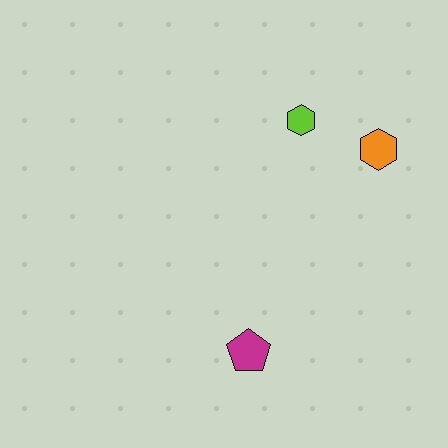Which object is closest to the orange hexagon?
The lime hexagon is closest to the orange hexagon.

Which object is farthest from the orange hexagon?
The magenta pentagon is farthest from the orange hexagon.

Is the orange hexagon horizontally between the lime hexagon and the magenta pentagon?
No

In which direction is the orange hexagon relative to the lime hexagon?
The orange hexagon is to the right of the lime hexagon.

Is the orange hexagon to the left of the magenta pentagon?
No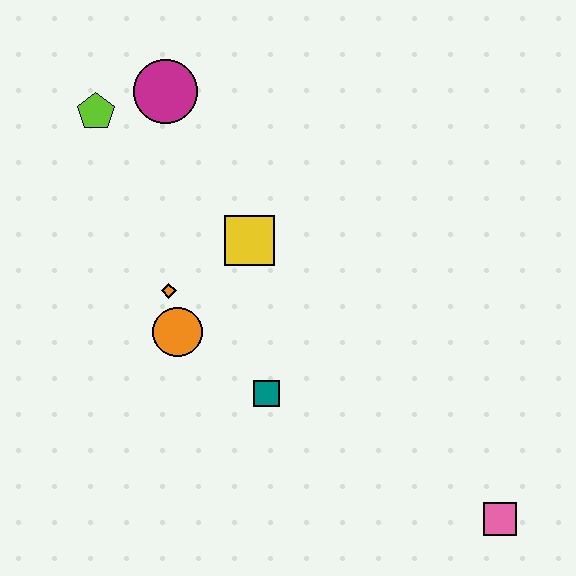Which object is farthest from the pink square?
The lime pentagon is farthest from the pink square.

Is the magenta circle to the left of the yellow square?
Yes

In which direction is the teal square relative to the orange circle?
The teal square is to the right of the orange circle.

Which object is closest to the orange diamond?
The orange circle is closest to the orange diamond.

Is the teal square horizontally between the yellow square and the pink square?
Yes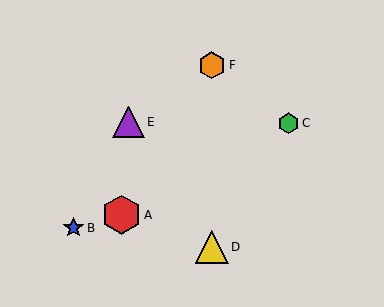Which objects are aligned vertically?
Objects D, F are aligned vertically.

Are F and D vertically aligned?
Yes, both are at x≈212.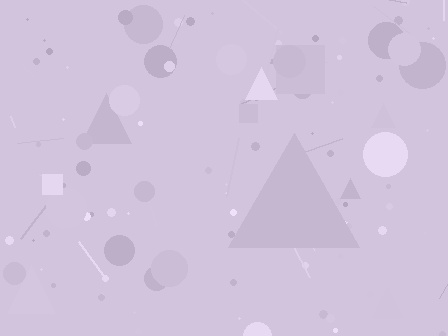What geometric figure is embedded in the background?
A triangle is embedded in the background.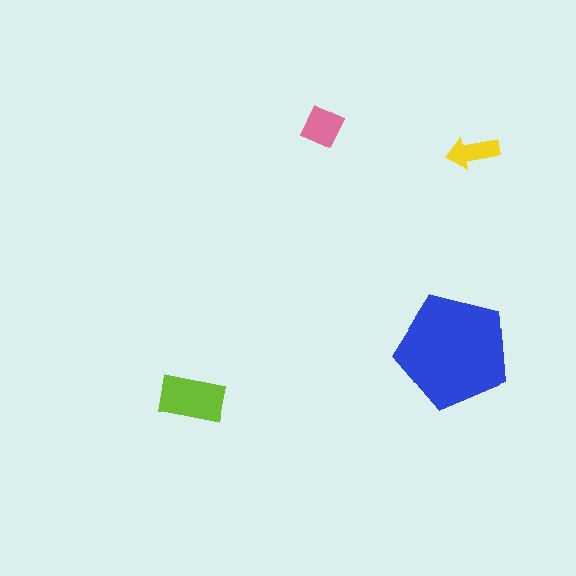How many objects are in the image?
There are 4 objects in the image.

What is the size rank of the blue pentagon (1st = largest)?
1st.